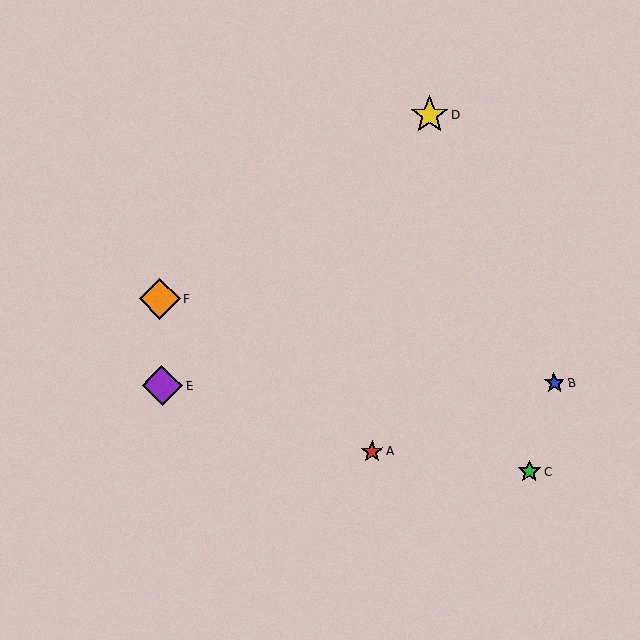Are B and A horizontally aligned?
No, B is at y≈383 and A is at y≈451.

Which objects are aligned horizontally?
Objects B, E are aligned horizontally.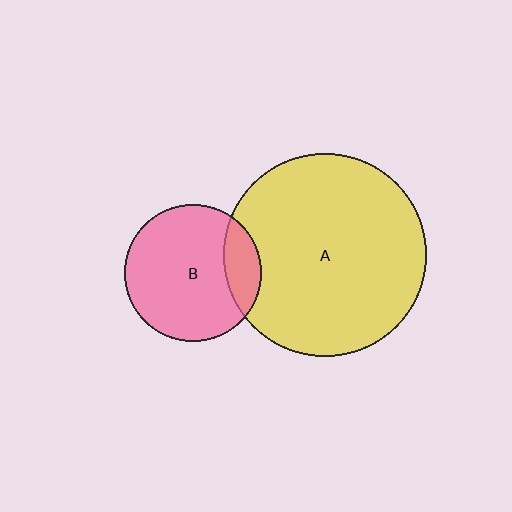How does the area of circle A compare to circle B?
Approximately 2.2 times.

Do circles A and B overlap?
Yes.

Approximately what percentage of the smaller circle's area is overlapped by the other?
Approximately 15%.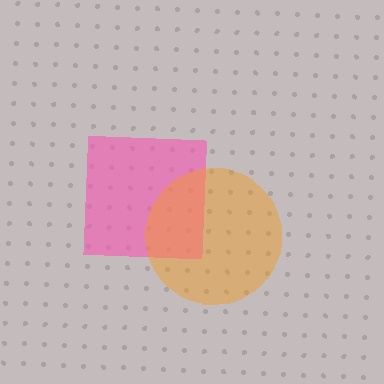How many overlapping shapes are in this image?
There are 2 overlapping shapes in the image.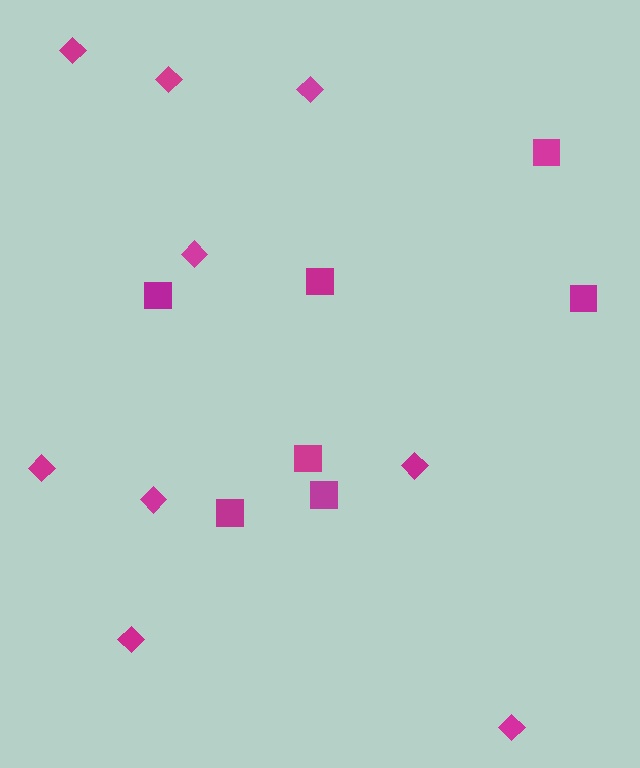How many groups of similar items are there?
There are 2 groups: one group of squares (7) and one group of diamonds (9).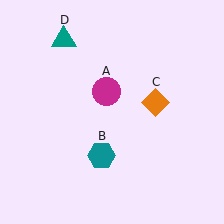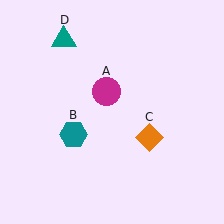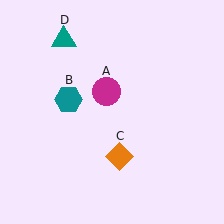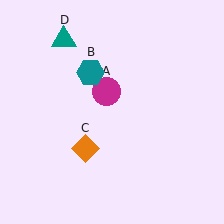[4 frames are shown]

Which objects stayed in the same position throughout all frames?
Magenta circle (object A) and teal triangle (object D) remained stationary.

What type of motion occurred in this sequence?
The teal hexagon (object B), orange diamond (object C) rotated clockwise around the center of the scene.